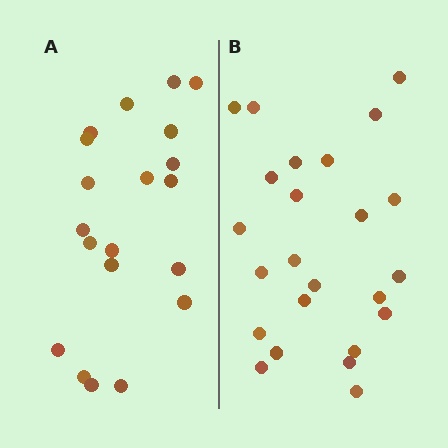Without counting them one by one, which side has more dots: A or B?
Region B (the right region) has more dots.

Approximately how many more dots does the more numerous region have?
Region B has about 4 more dots than region A.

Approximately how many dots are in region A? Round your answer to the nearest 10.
About 20 dots.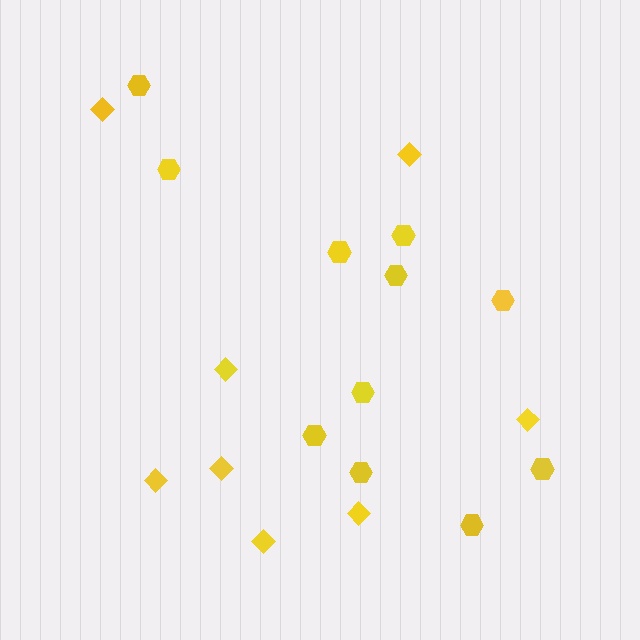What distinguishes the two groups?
There are 2 groups: one group of hexagons (11) and one group of diamonds (8).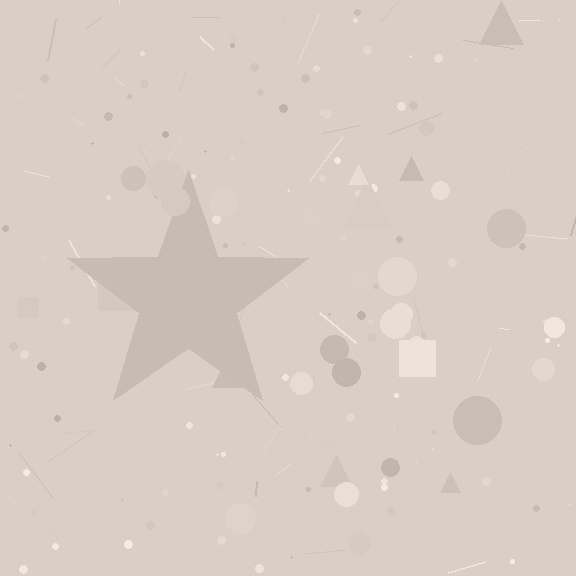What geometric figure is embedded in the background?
A star is embedded in the background.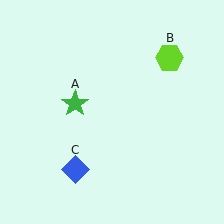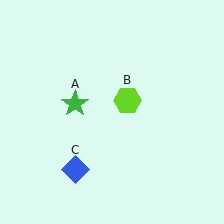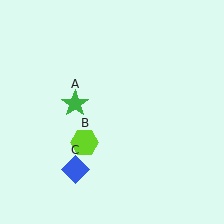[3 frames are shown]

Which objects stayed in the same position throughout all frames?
Green star (object A) and blue diamond (object C) remained stationary.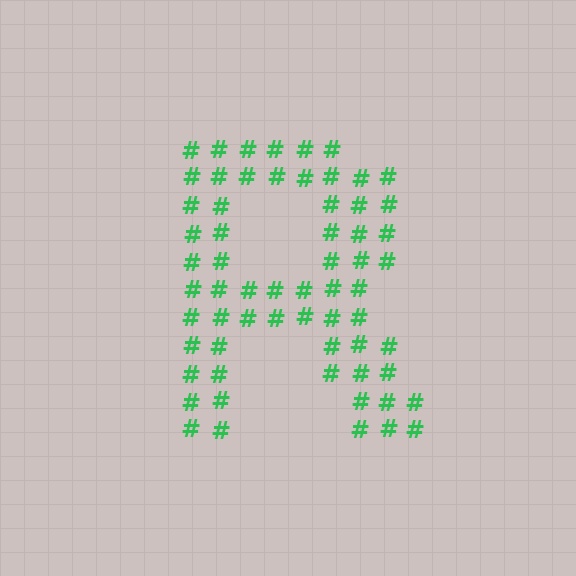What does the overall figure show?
The overall figure shows the letter R.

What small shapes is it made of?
It is made of small hash symbols.